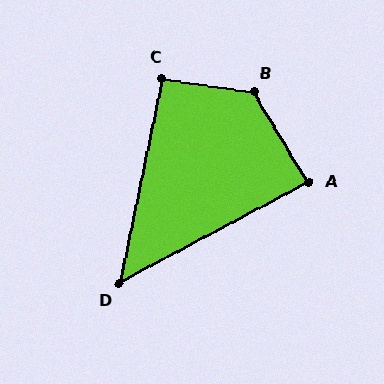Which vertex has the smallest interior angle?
D, at approximately 50 degrees.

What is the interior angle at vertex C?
Approximately 93 degrees (approximately right).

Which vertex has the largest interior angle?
B, at approximately 130 degrees.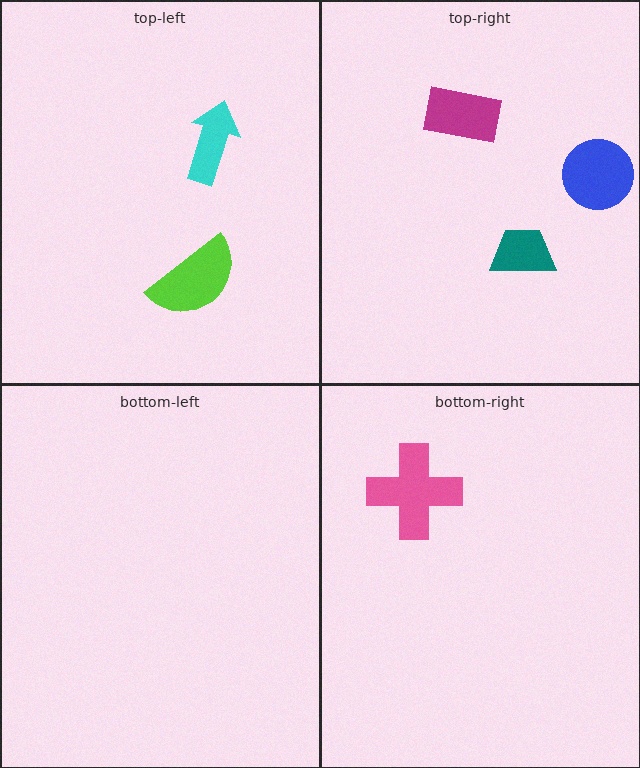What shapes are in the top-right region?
The blue circle, the teal trapezoid, the magenta rectangle.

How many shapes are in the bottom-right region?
1.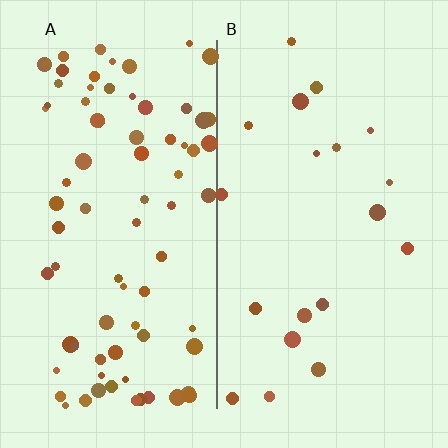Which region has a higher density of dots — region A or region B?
A (the left).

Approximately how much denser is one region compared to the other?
Approximately 4.1× — region A over region B.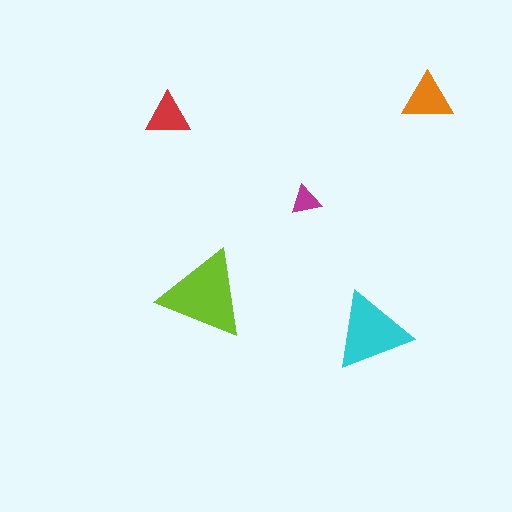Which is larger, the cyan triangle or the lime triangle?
The lime one.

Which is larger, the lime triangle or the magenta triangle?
The lime one.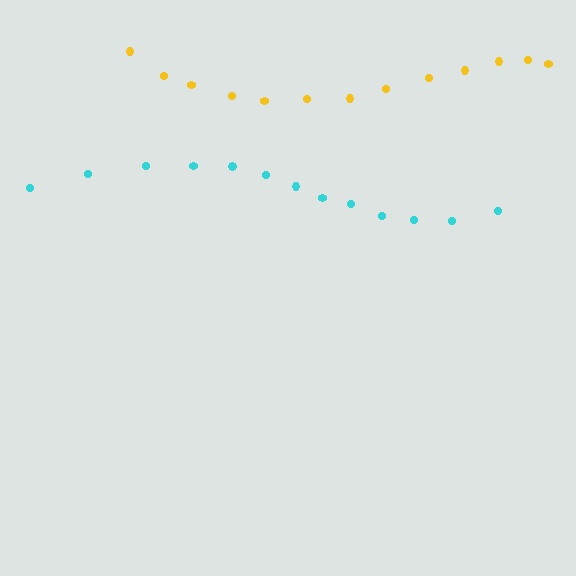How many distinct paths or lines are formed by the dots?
There are 2 distinct paths.